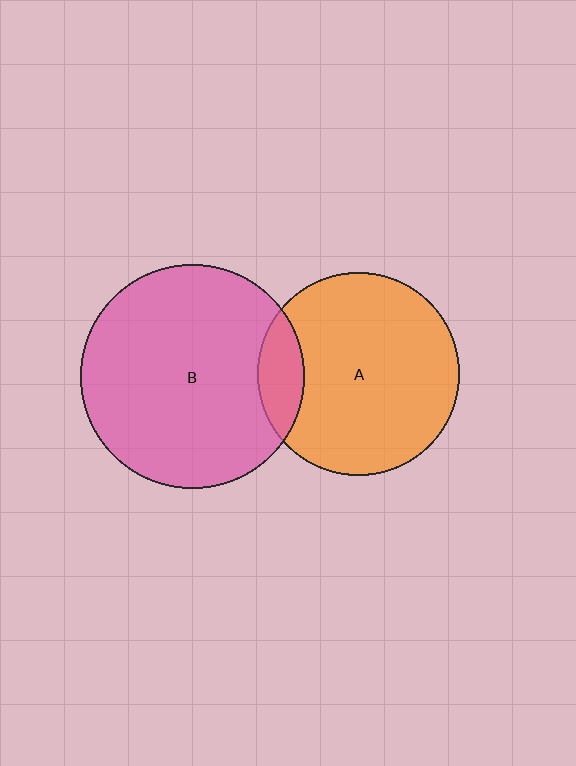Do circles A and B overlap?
Yes.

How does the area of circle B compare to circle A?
Approximately 1.2 times.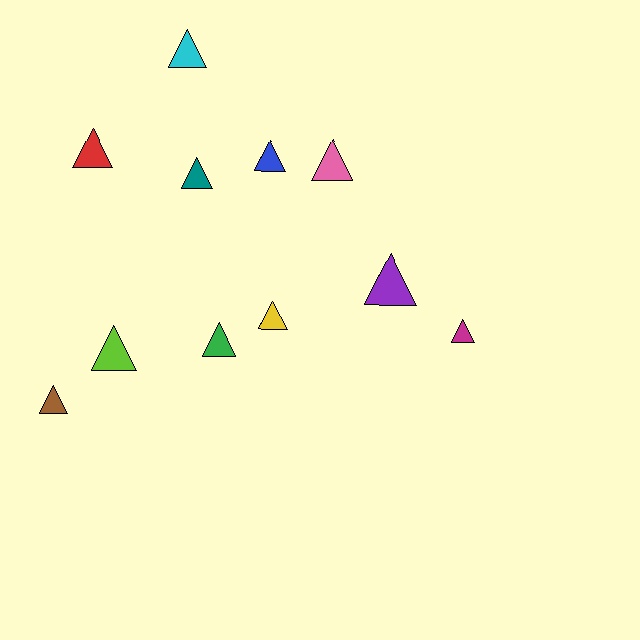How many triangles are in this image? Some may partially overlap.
There are 11 triangles.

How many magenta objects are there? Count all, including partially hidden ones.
There is 1 magenta object.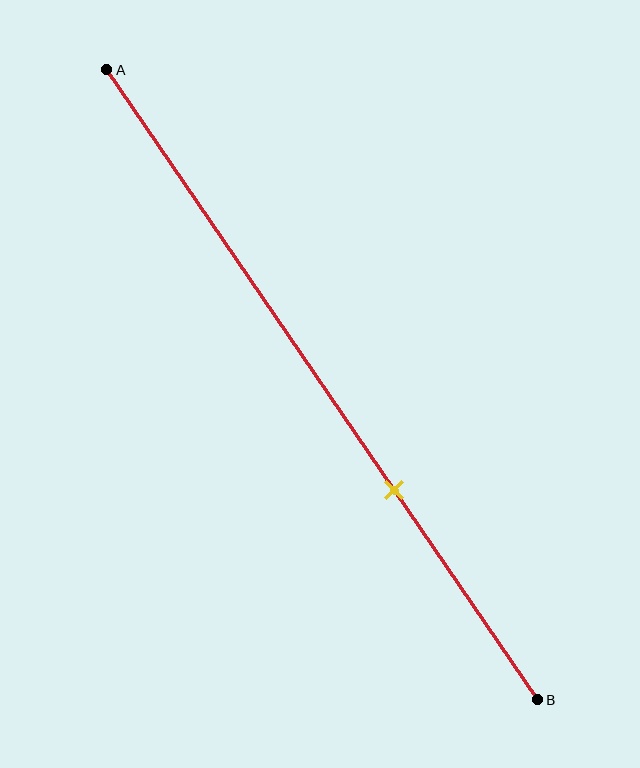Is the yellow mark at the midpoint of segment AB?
No, the mark is at about 65% from A, not at the 50% midpoint.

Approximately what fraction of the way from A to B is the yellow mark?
The yellow mark is approximately 65% of the way from A to B.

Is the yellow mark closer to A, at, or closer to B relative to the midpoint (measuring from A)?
The yellow mark is closer to point B than the midpoint of segment AB.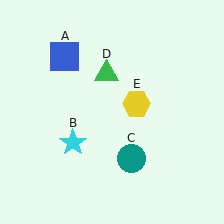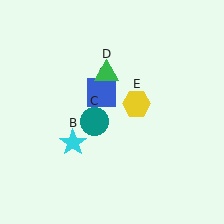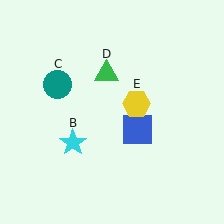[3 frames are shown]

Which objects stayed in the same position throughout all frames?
Cyan star (object B) and green triangle (object D) and yellow hexagon (object E) remained stationary.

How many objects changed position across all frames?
2 objects changed position: blue square (object A), teal circle (object C).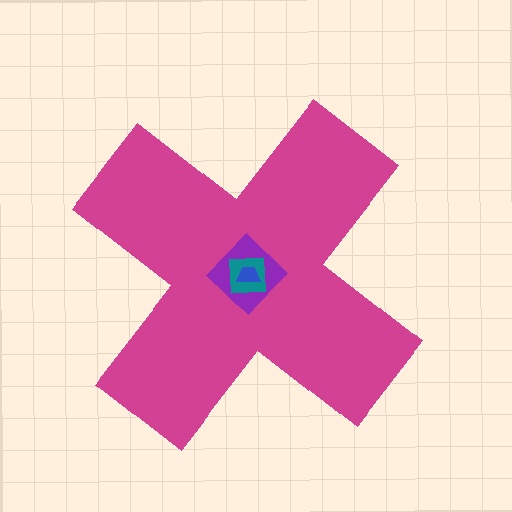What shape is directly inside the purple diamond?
The teal square.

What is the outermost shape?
The magenta cross.